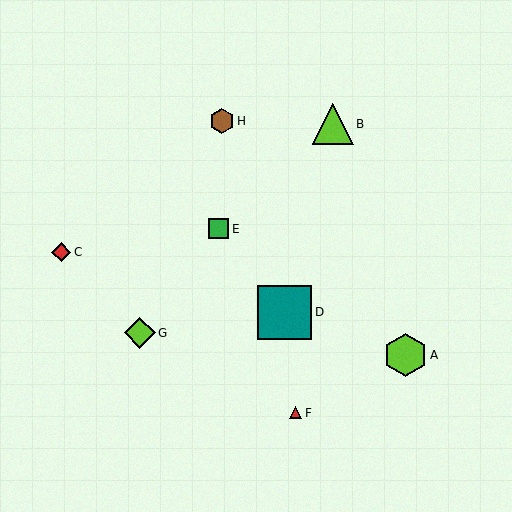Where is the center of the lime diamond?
The center of the lime diamond is at (140, 333).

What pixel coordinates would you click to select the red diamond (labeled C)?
Click at (61, 252) to select the red diamond C.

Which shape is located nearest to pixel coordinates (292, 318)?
The teal square (labeled D) at (285, 312) is nearest to that location.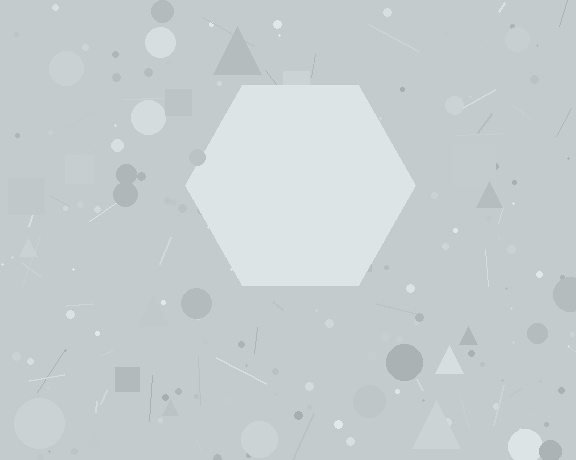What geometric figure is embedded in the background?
A hexagon is embedded in the background.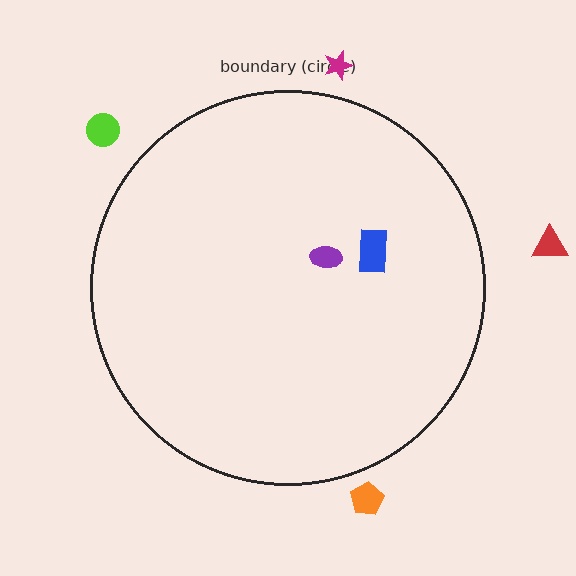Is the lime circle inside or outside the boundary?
Outside.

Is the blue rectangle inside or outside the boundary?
Inside.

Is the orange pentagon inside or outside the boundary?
Outside.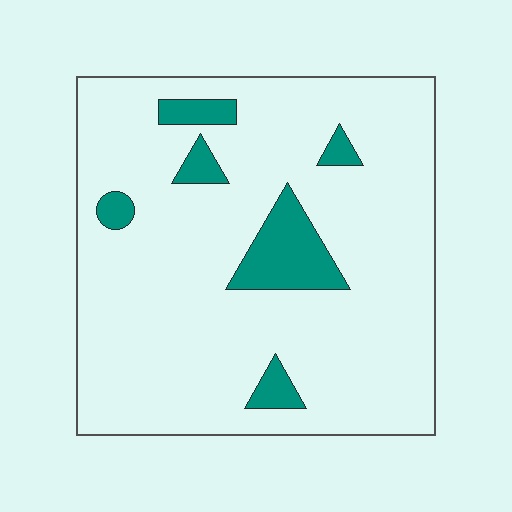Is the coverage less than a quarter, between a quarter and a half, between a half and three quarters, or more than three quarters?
Less than a quarter.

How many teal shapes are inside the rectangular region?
6.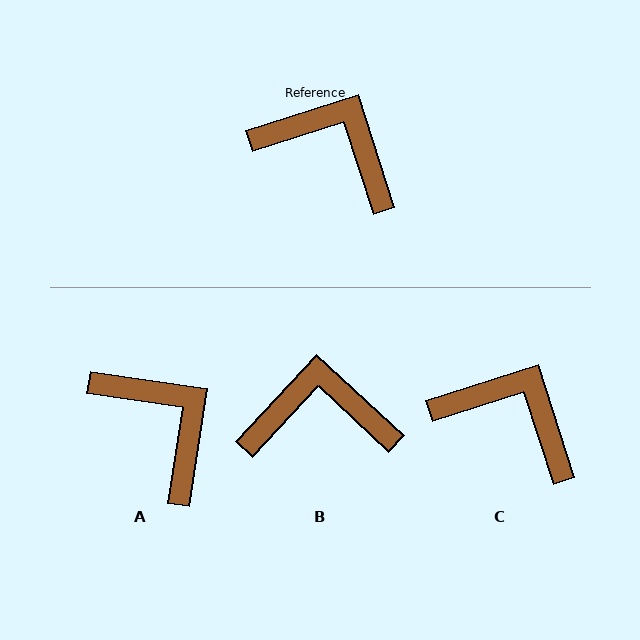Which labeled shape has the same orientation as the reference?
C.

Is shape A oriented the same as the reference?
No, it is off by about 26 degrees.